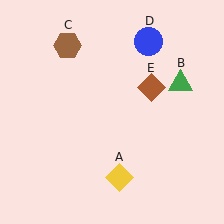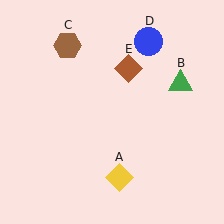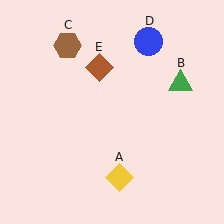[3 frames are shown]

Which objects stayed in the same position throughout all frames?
Yellow diamond (object A) and green triangle (object B) and brown hexagon (object C) and blue circle (object D) remained stationary.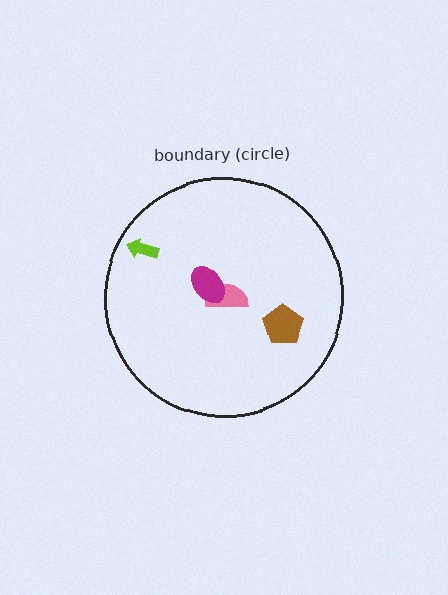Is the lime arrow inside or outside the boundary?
Inside.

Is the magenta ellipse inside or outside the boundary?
Inside.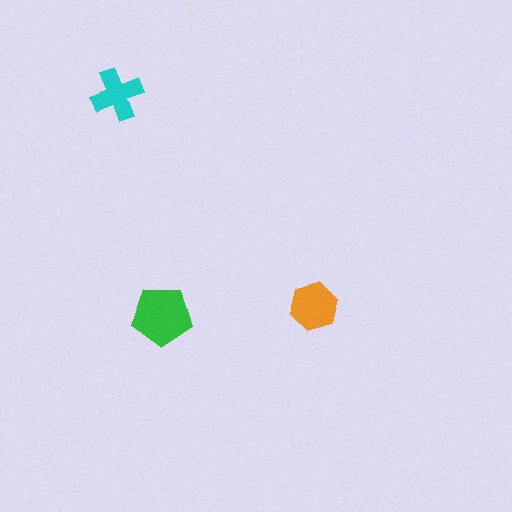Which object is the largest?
The green pentagon.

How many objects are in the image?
There are 3 objects in the image.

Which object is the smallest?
The cyan cross.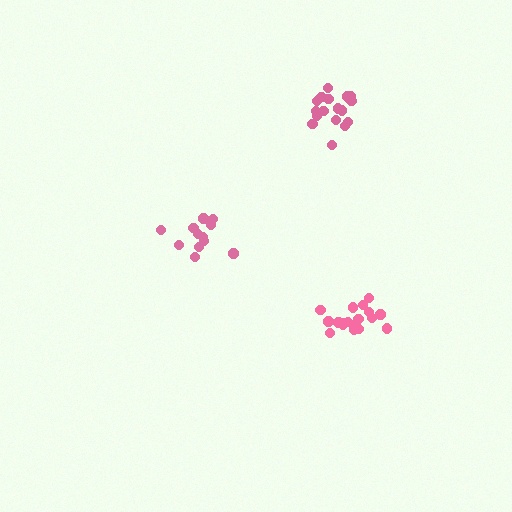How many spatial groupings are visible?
There are 3 spatial groupings.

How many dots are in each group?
Group 1: 13 dots, Group 2: 18 dots, Group 3: 18 dots (49 total).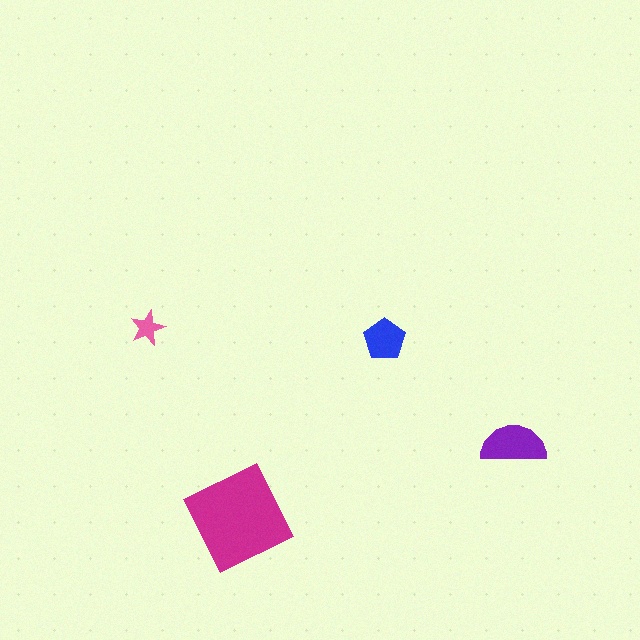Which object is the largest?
The magenta square.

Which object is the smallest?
The pink star.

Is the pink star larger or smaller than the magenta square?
Smaller.